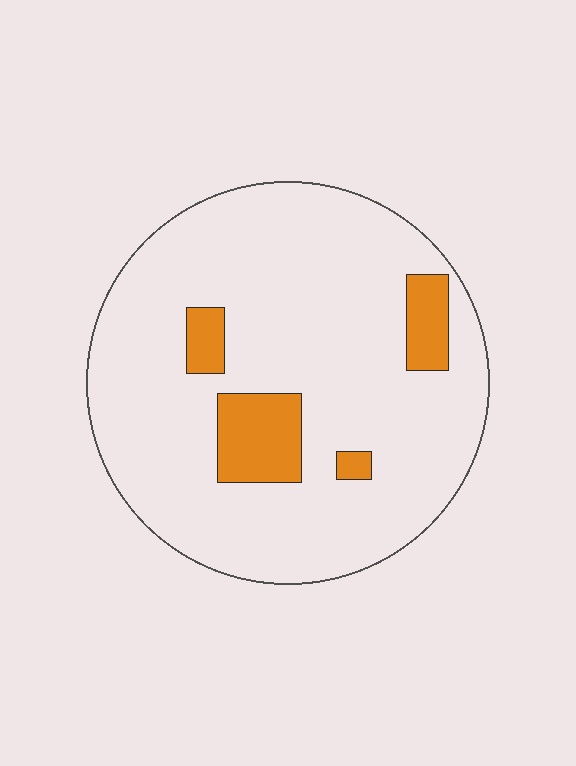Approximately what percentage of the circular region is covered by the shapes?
Approximately 10%.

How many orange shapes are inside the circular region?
4.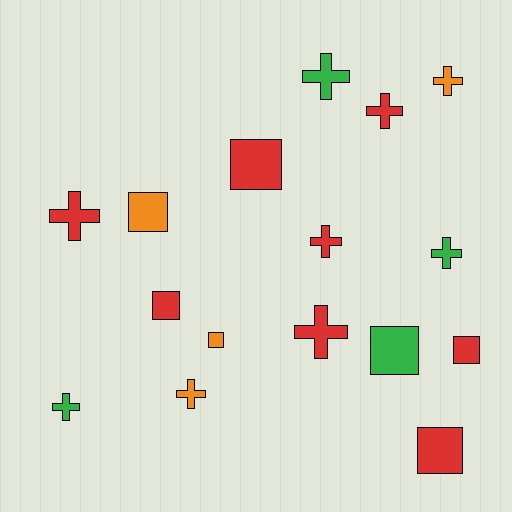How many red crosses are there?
There are 4 red crosses.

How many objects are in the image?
There are 16 objects.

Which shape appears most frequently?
Cross, with 9 objects.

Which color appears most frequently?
Red, with 8 objects.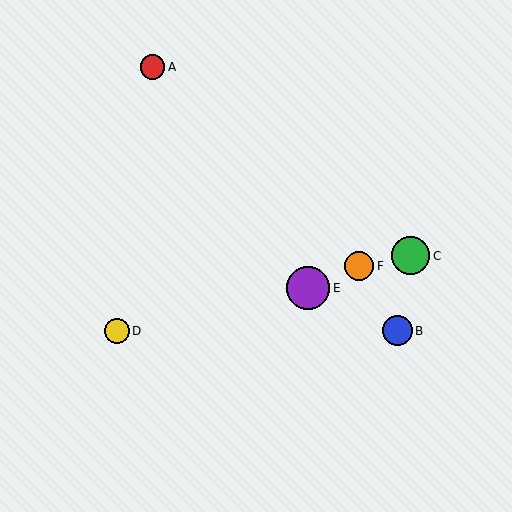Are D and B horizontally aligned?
Yes, both are at y≈331.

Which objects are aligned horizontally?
Objects B, D are aligned horizontally.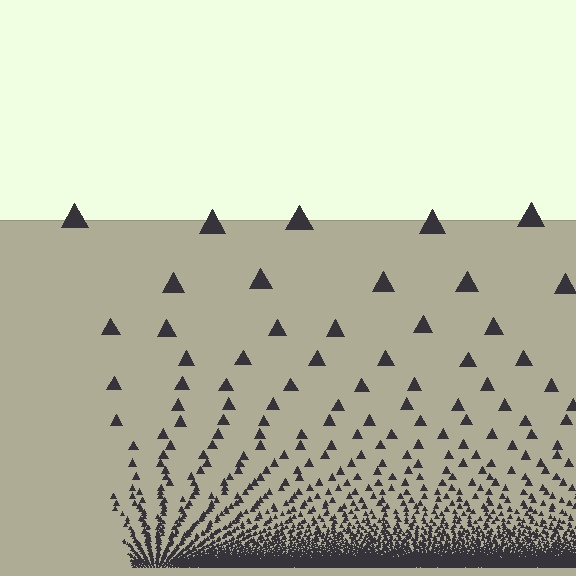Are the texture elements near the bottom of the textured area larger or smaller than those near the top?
Smaller. The gradient is inverted — elements near the bottom are smaller and denser.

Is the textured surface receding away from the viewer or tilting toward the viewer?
The surface appears to tilt toward the viewer. Texture elements get larger and sparser toward the top.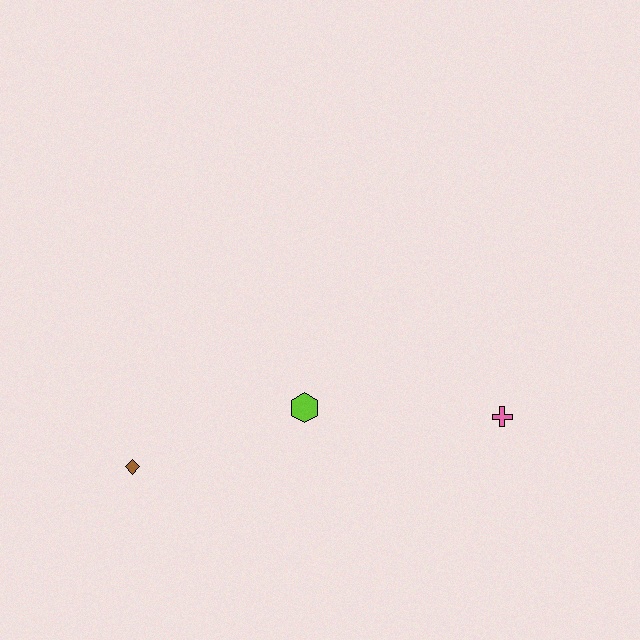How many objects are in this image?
There are 3 objects.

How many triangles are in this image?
There are no triangles.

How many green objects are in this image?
There are no green objects.